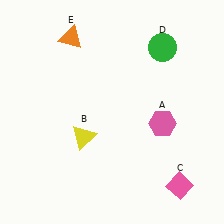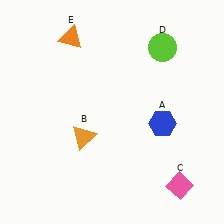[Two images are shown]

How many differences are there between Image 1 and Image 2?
There are 3 differences between the two images.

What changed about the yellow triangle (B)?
In Image 1, B is yellow. In Image 2, it changed to orange.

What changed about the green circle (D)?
In Image 1, D is green. In Image 2, it changed to lime.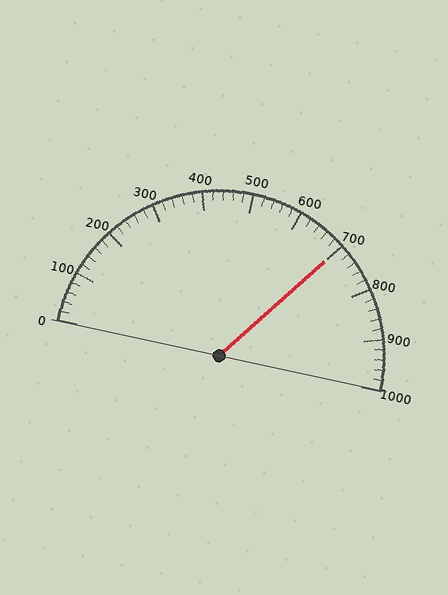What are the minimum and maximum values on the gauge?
The gauge ranges from 0 to 1000.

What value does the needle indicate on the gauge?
The needle indicates approximately 700.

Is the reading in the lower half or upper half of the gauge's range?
The reading is in the upper half of the range (0 to 1000).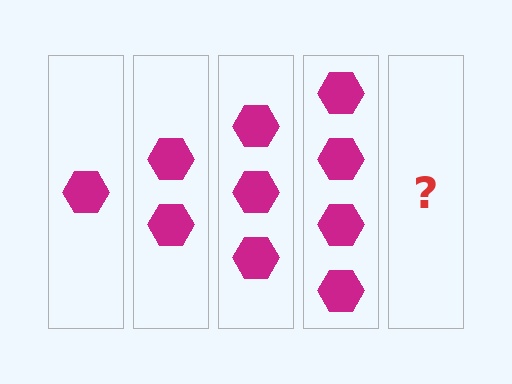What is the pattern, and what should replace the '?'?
The pattern is that each step adds one more hexagon. The '?' should be 5 hexagons.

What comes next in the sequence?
The next element should be 5 hexagons.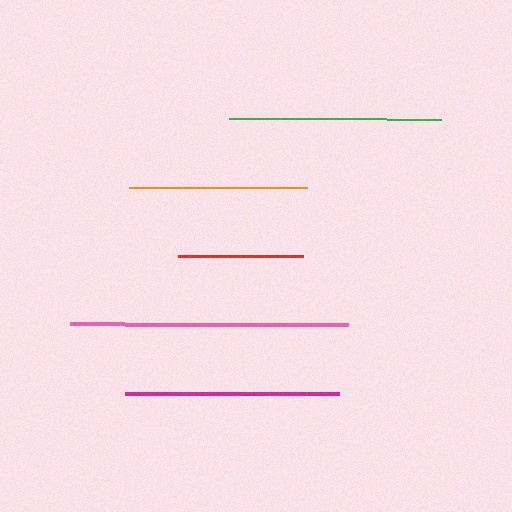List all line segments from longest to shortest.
From longest to shortest: pink, magenta, green, orange, red.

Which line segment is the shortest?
The red line is the shortest at approximately 126 pixels.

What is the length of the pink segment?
The pink segment is approximately 278 pixels long.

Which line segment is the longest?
The pink line is the longest at approximately 278 pixels.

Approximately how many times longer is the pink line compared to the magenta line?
The pink line is approximately 1.3 times the length of the magenta line.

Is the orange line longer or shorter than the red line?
The orange line is longer than the red line.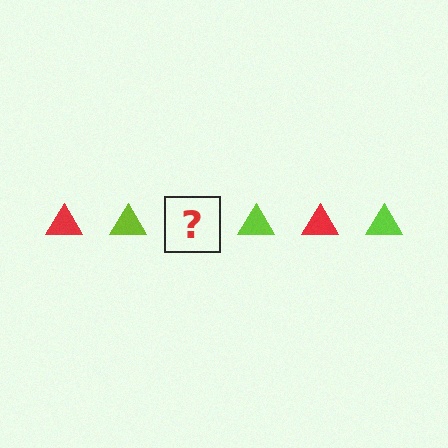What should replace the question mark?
The question mark should be replaced with a red triangle.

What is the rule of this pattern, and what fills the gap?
The rule is that the pattern cycles through red, lime triangles. The gap should be filled with a red triangle.